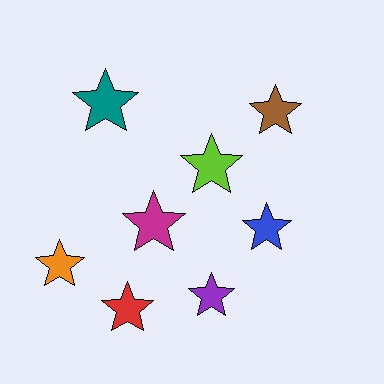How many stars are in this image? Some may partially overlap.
There are 8 stars.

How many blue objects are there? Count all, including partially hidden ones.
There is 1 blue object.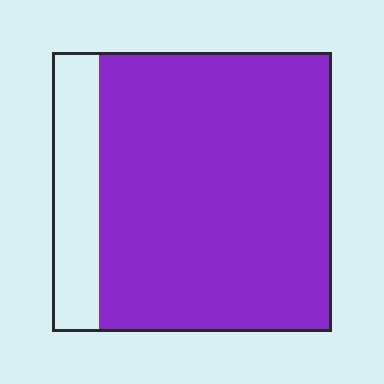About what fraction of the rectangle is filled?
About five sixths (5/6).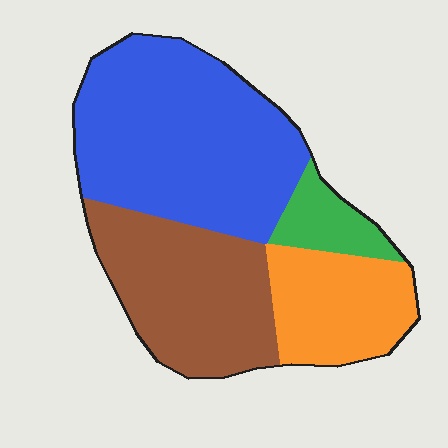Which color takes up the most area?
Blue, at roughly 45%.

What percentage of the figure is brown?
Brown takes up between a quarter and a half of the figure.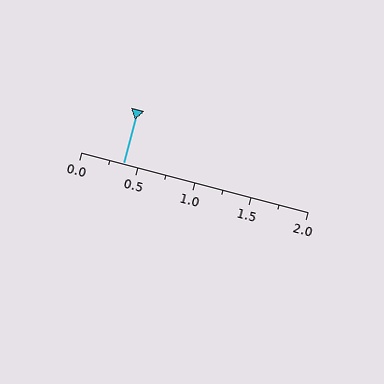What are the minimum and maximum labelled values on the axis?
The axis runs from 0.0 to 2.0.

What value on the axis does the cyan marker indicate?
The marker indicates approximately 0.38.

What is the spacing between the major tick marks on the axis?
The major ticks are spaced 0.5 apart.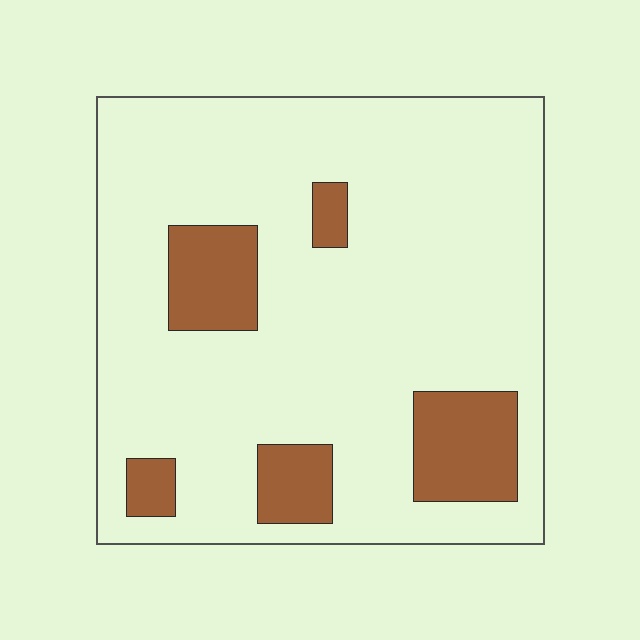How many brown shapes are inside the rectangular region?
5.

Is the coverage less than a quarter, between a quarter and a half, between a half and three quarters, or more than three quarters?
Less than a quarter.